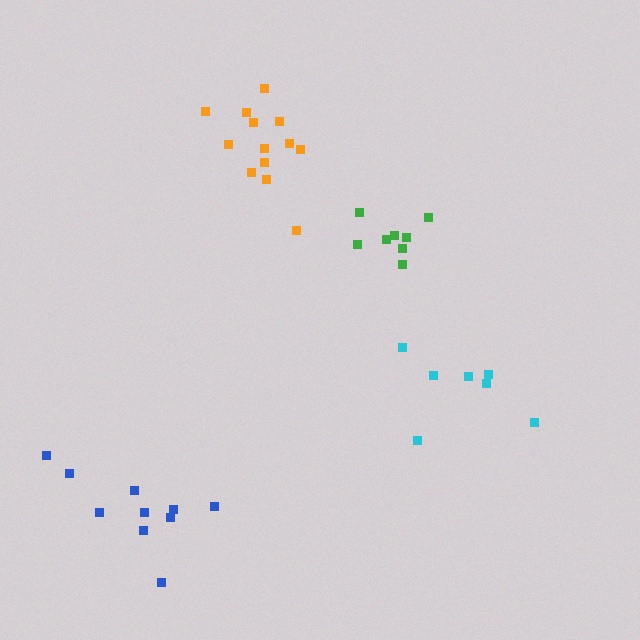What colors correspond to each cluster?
The clusters are colored: cyan, green, blue, orange.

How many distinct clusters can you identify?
There are 4 distinct clusters.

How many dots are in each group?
Group 1: 7 dots, Group 2: 8 dots, Group 3: 10 dots, Group 4: 13 dots (38 total).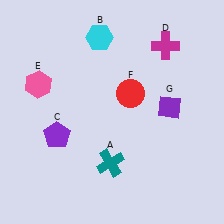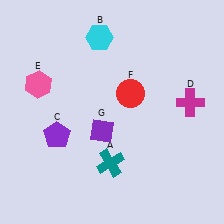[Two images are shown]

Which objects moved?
The objects that moved are: the magenta cross (D), the purple diamond (G).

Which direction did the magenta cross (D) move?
The magenta cross (D) moved down.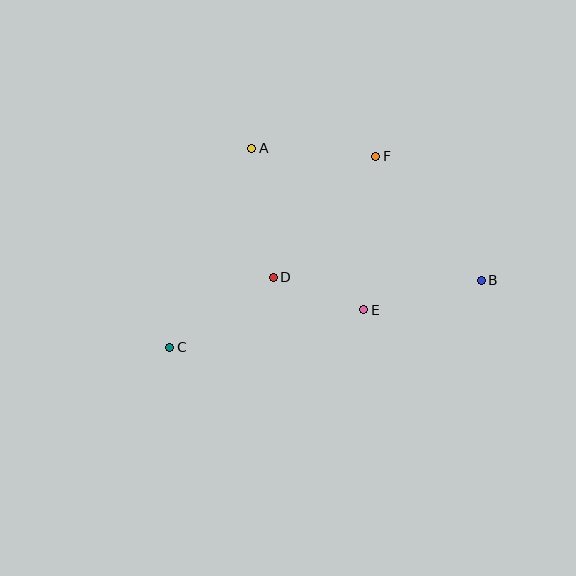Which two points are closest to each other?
Points D and E are closest to each other.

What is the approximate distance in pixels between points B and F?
The distance between B and F is approximately 163 pixels.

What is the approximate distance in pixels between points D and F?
The distance between D and F is approximately 159 pixels.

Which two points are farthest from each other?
Points B and C are farthest from each other.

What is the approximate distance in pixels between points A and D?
The distance between A and D is approximately 131 pixels.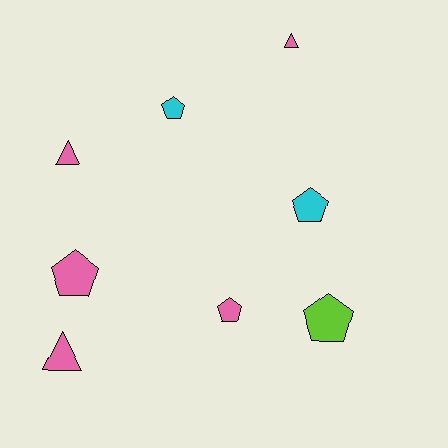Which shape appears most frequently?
Pentagon, with 5 objects.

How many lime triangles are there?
There are no lime triangles.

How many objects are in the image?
There are 8 objects.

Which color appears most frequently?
Pink, with 5 objects.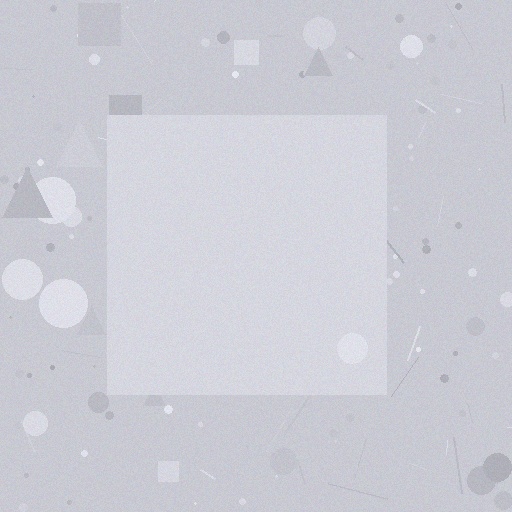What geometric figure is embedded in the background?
A square is embedded in the background.